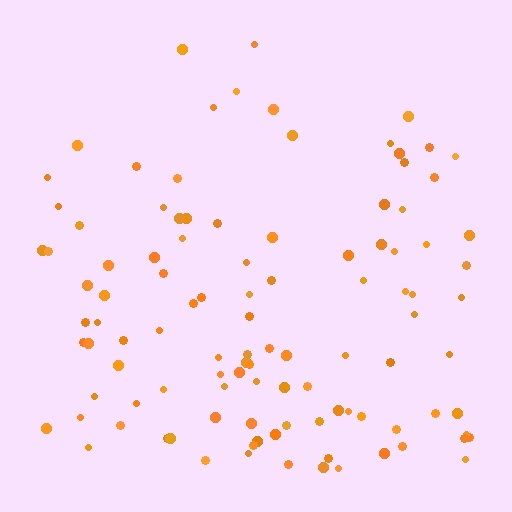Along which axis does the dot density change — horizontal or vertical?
Vertical.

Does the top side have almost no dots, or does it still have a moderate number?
Still a moderate number, just noticeably fewer than the bottom.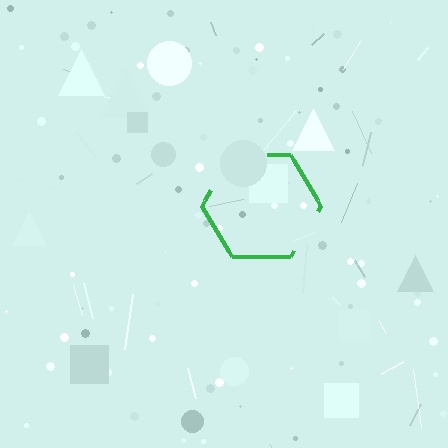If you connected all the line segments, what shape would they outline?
They would outline a hexagon.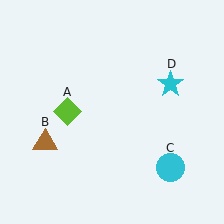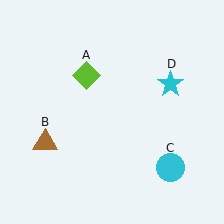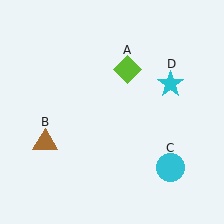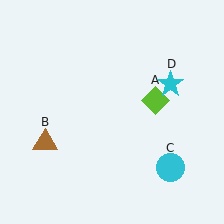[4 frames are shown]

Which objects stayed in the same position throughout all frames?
Brown triangle (object B) and cyan circle (object C) and cyan star (object D) remained stationary.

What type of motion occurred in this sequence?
The lime diamond (object A) rotated clockwise around the center of the scene.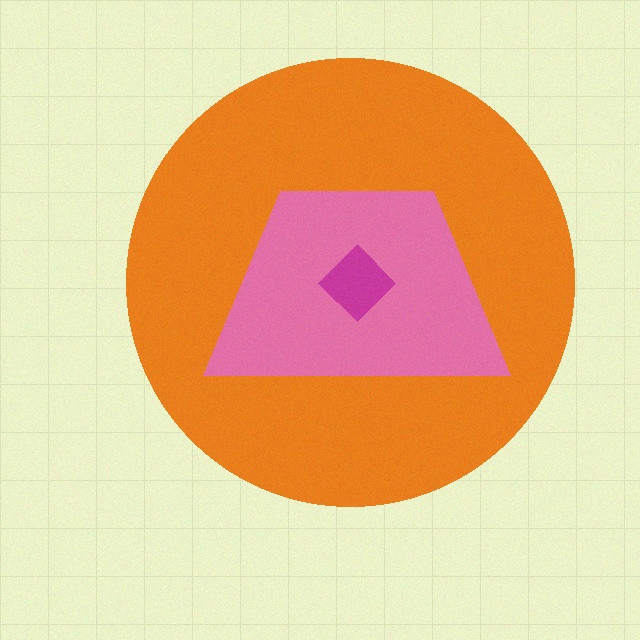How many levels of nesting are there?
3.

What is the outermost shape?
The orange circle.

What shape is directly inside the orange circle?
The pink trapezoid.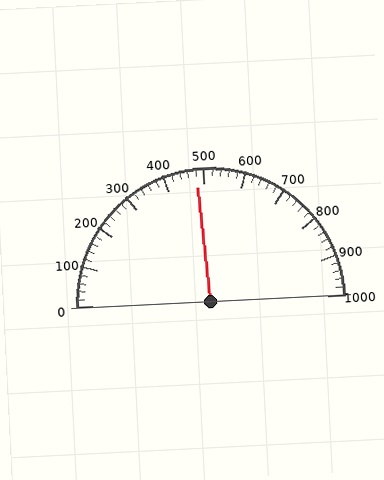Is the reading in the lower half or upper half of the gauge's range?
The reading is in the lower half of the range (0 to 1000).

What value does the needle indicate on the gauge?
The needle indicates approximately 480.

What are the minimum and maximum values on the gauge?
The gauge ranges from 0 to 1000.